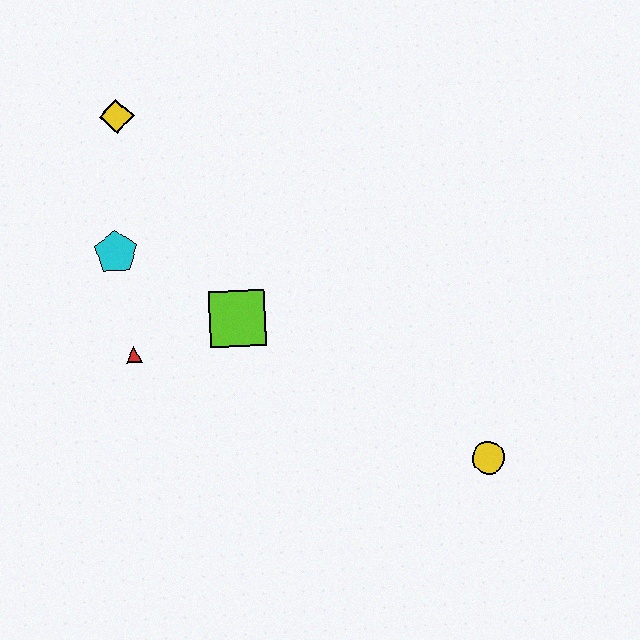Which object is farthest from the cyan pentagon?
The yellow circle is farthest from the cyan pentagon.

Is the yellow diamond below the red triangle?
No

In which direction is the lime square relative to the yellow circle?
The lime square is to the left of the yellow circle.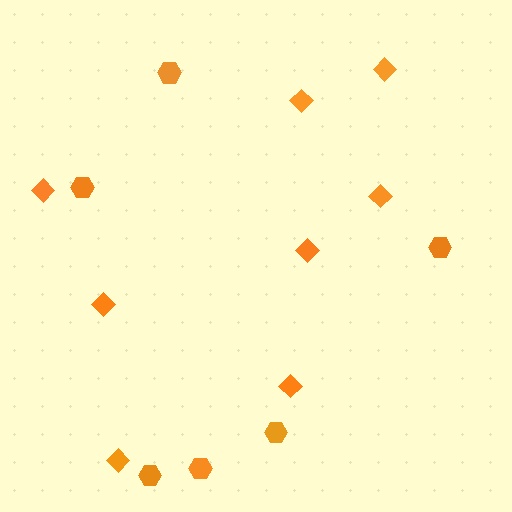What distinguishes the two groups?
There are 2 groups: one group of hexagons (6) and one group of diamonds (8).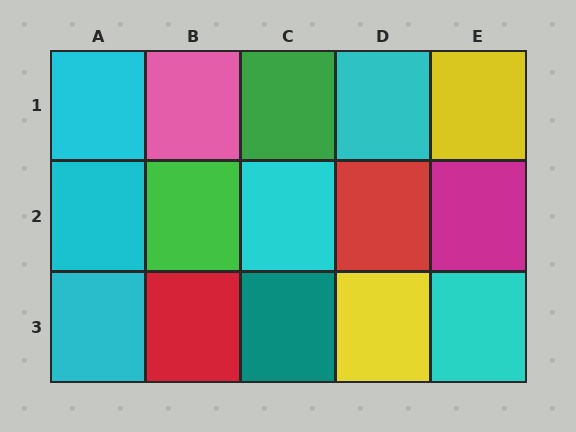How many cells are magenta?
1 cell is magenta.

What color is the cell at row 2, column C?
Cyan.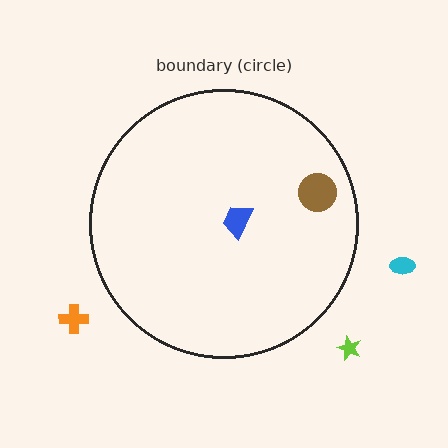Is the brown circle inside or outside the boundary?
Inside.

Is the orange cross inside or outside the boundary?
Outside.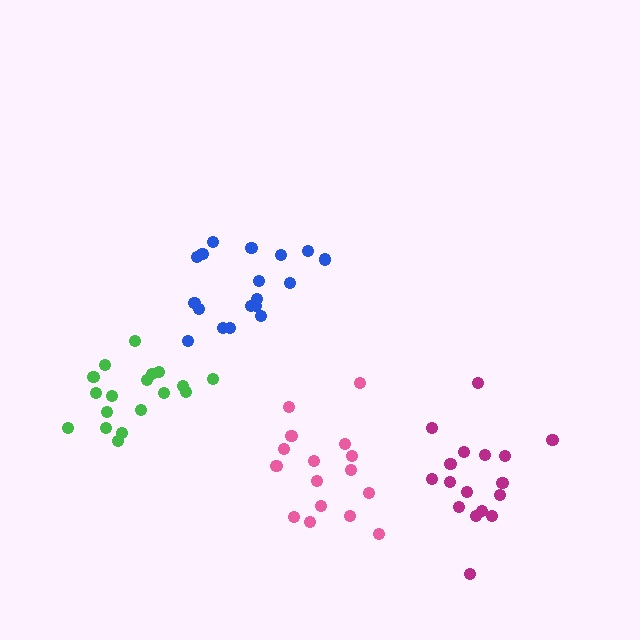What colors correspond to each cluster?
The clusters are colored: blue, pink, green, magenta.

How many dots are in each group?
Group 1: 18 dots, Group 2: 16 dots, Group 3: 18 dots, Group 4: 17 dots (69 total).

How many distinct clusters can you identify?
There are 4 distinct clusters.